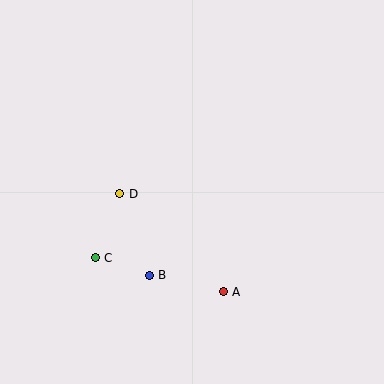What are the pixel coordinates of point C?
Point C is at (95, 258).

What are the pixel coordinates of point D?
Point D is at (120, 194).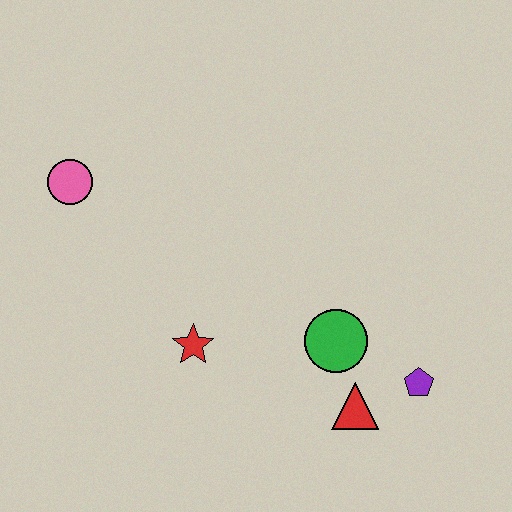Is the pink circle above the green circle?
Yes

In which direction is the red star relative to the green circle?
The red star is to the left of the green circle.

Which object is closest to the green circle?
The red triangle is closest to the green circle.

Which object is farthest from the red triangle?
The pink circle is farthest from the red triangle.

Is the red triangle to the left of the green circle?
No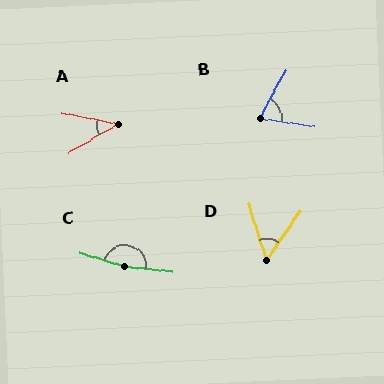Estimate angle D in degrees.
Approximately 53 degrees.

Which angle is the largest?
C, at approximately 170 degrees.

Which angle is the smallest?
A, at approximately 41 degrees.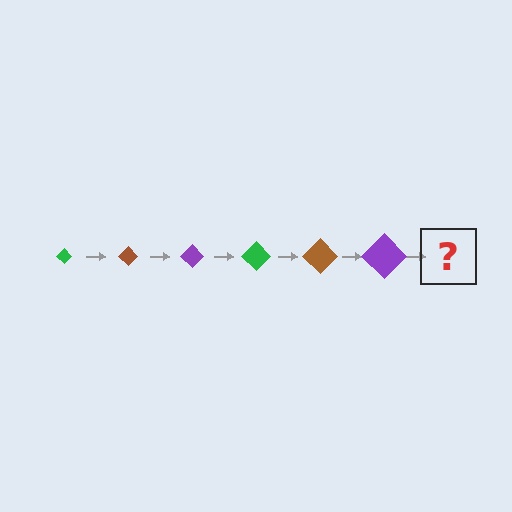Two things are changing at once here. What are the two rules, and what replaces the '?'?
The two rules are that the diamond grows larger each step and the color cycles through green, brown, and purple. The '?' should be a green diamond, larger than the previous one.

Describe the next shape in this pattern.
It should be a green diamond, larger than the previous one.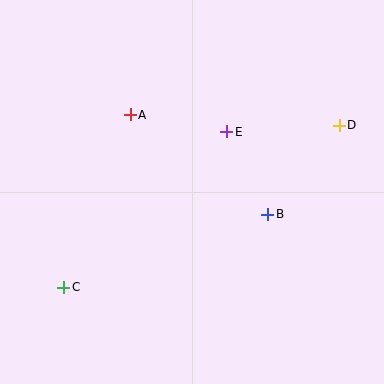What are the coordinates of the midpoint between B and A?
The midpoint between B and A is at (199, 164).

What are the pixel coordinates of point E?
Point E is at (227, 132).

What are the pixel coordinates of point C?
Point C is at (64, 287).